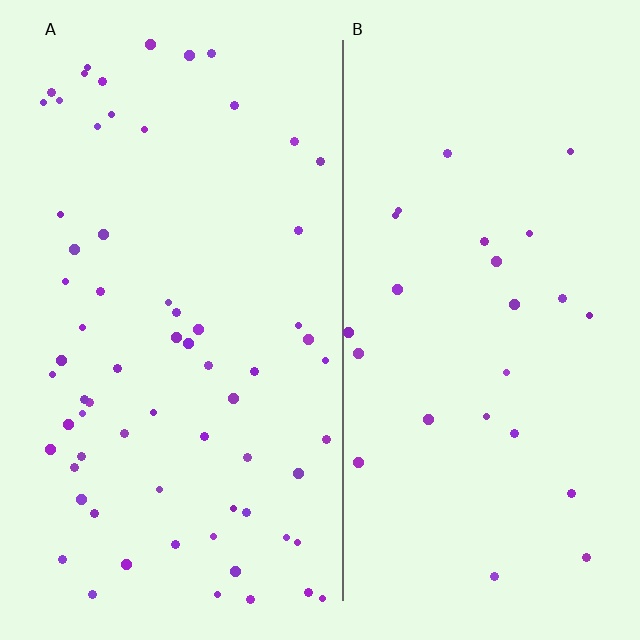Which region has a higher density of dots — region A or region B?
A (the left).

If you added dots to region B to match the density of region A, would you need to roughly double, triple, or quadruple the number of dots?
Approximately triple.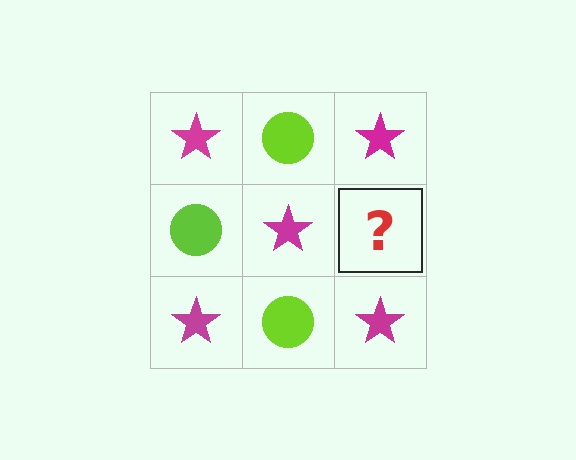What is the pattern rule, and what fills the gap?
The rule is that it alternates magenta star and lime circle in a checkerboard pattern. The gap should be filled with a lime circle.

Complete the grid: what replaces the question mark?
The question mark should be replaced with a lime circle.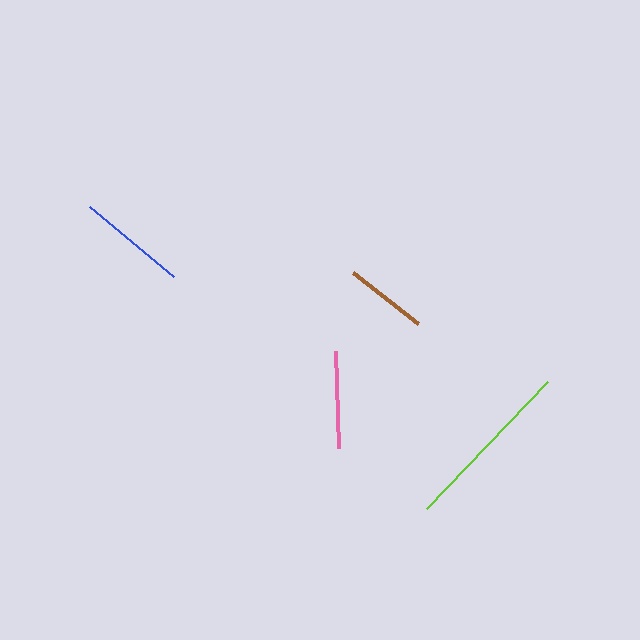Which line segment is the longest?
The lime line is the longest at approximately 175 pixels.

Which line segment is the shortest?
The brown line is the shortest at approximately 82 pixels.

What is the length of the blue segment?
The blue segment is approximately 109 pixels long.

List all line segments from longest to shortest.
From longest to shortest: lime, blue, pink, brown.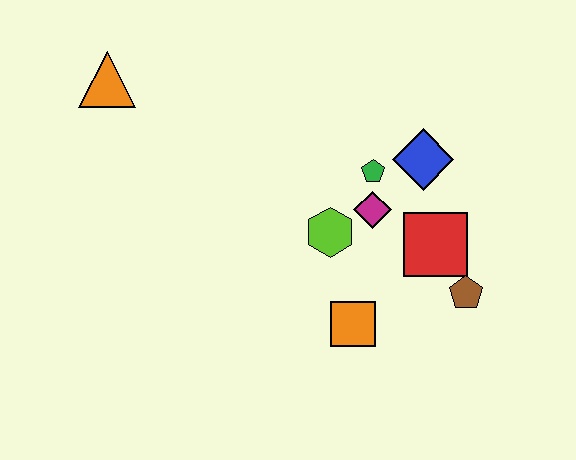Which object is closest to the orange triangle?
The lime hexagon is closest to the orange triangle.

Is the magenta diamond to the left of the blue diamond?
Yes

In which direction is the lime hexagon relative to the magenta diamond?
The lime hexagon is to the left of the magenta diamond.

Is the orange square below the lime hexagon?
Yes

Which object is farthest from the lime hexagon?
The orange triangle is farthest from the lime hexagon.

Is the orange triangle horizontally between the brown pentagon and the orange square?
No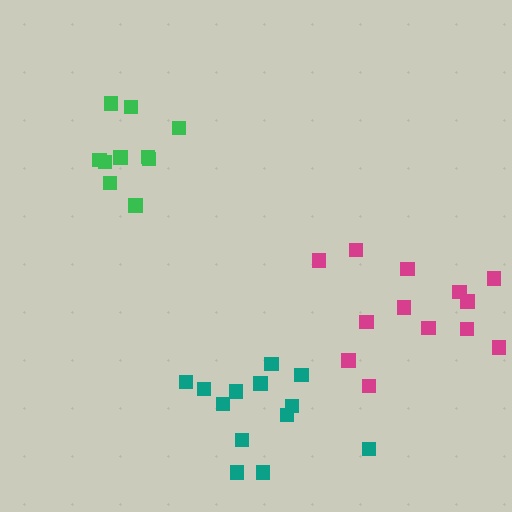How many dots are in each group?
Group 1: 10 dots, Group 2: 13 dots, Group 3: 13 dots (36 total).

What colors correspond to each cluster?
The clusters are colored: green, magenta, teal.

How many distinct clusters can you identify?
There are 3 distinct clusters.